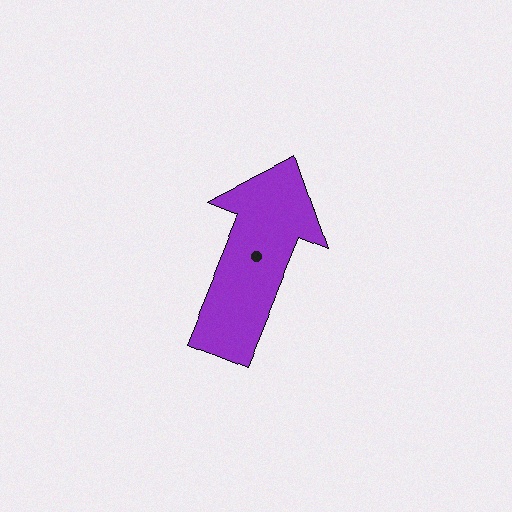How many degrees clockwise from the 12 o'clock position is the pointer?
Approximately 22 degrees.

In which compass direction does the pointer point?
North.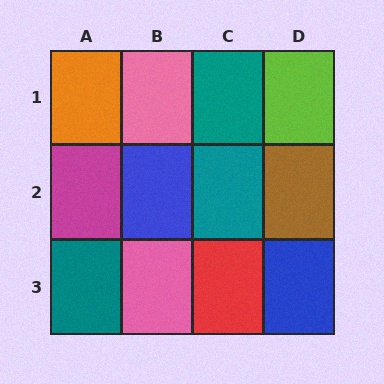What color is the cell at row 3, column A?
Teal.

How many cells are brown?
1 cell is brown.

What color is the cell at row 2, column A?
Magenta.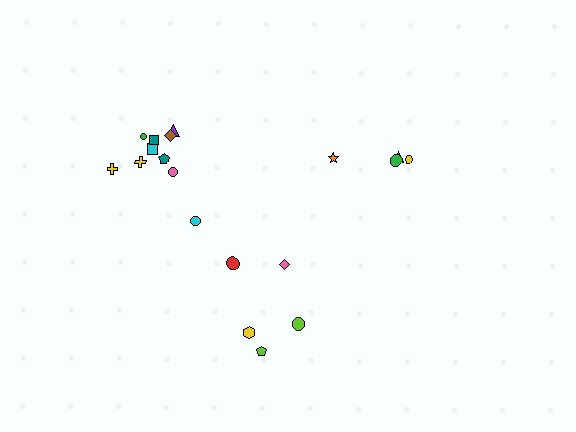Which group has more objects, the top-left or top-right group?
The top-left group.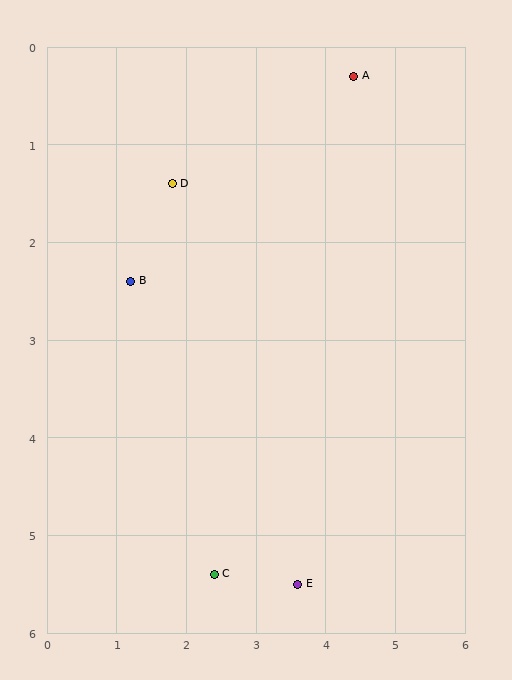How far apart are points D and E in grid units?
Points D and E are about 4.5 grid units apart.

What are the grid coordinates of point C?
Point C is at approximately (2.4, 5.4).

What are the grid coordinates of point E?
Point E is at approximately (3.6, 5.5).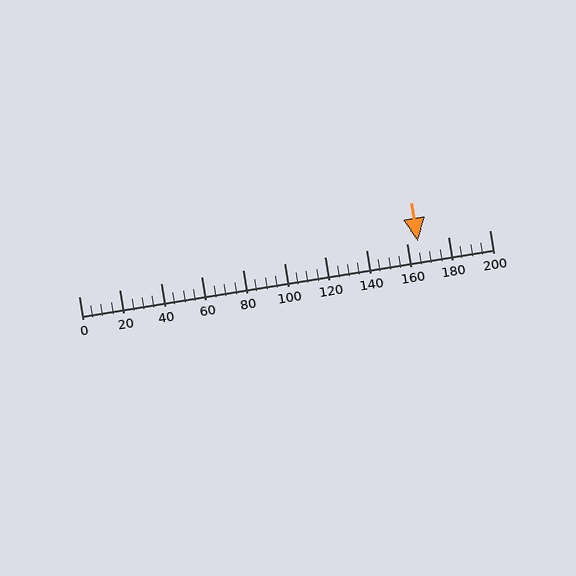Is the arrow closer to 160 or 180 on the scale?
The arrow is closer to 160.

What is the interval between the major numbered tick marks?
The major tick marks are spaced 20 units apart.